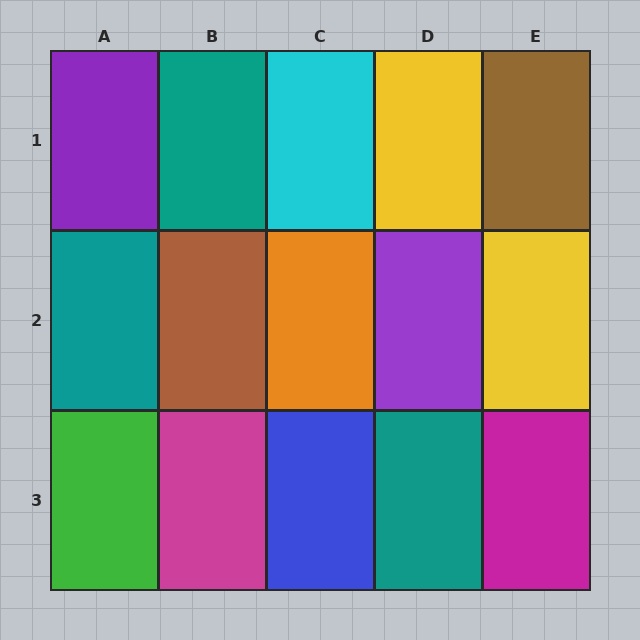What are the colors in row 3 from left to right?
Green, magenta, blue, teal, magenta.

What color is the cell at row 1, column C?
Cyan.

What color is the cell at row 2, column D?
Purple.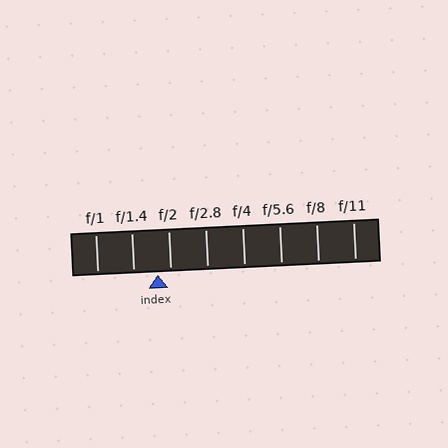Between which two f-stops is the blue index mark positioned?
The index mark is between f/1.4 and f/2.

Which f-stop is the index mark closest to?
The index mark is closest to f/2.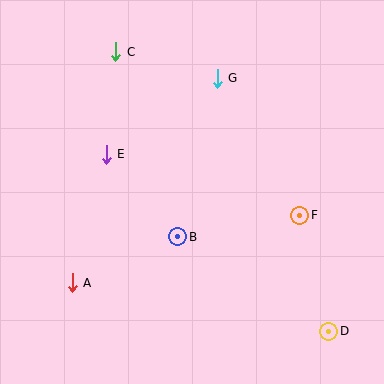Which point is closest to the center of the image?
Point B at (178, 237) is closest to the center.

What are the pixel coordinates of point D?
Point D is at (329, 331).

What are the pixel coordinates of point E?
Point E is at (106, 154).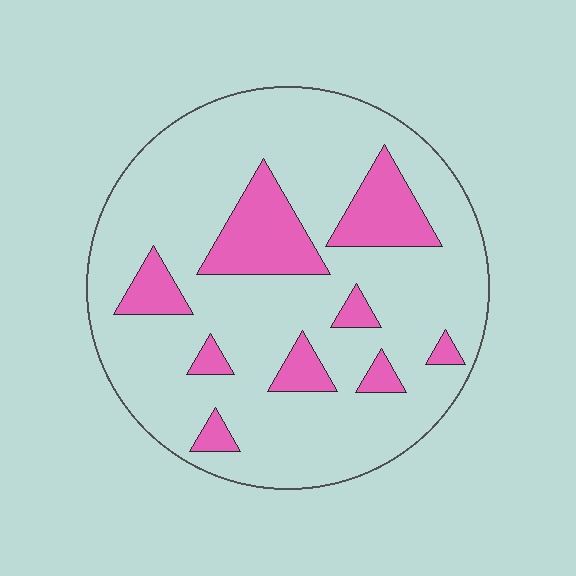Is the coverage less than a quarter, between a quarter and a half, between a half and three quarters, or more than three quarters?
Less than a quarter.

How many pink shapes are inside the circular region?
9.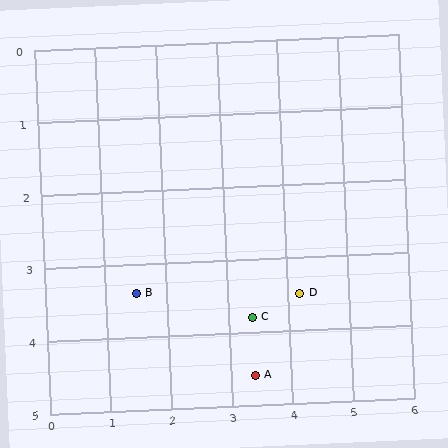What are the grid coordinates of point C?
Point C is at approximately (3.4, 3.8).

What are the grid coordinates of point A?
Point A is at approximately (3.4, 4.6).